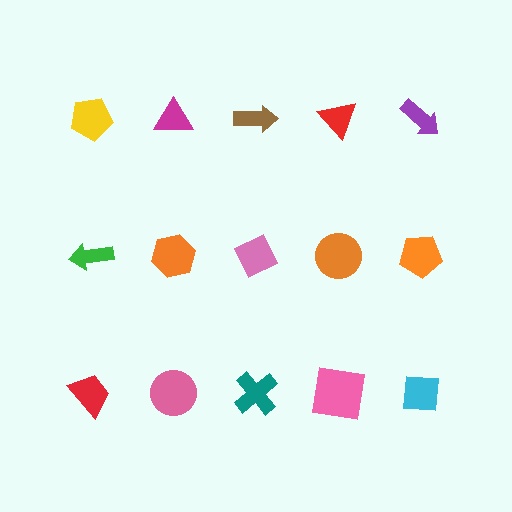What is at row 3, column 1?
A red trapezoid.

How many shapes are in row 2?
5 shapes.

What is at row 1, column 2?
A magenta triangle.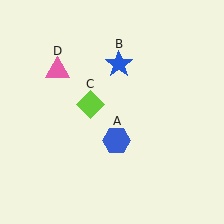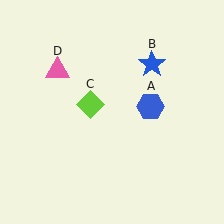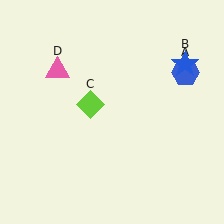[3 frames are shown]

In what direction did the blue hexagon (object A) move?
The blue hexagon (object A) moved up and to the right.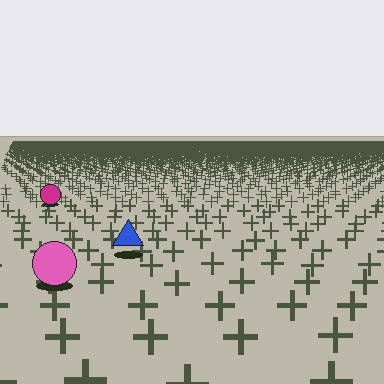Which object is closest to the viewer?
The pink circle is closest. The texture marks near it are larger and more spread out.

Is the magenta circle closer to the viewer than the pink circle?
No. The pink circle is closer — you can tell from the texture gradient: the ground texture is coarser near it.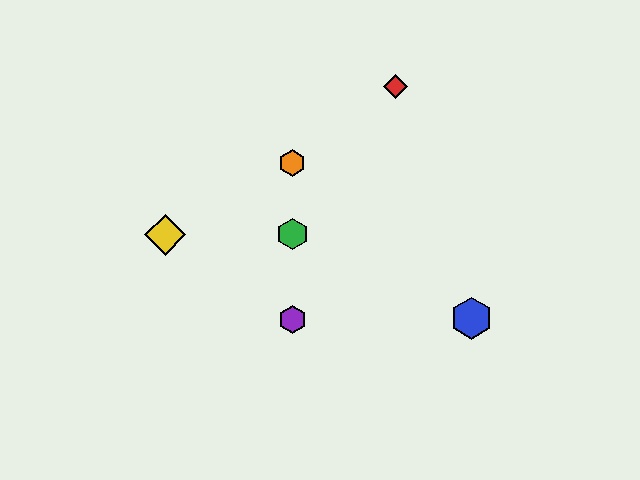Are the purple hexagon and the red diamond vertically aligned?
No, the purple hexagon is at x≈292 and the red diamond is at x≈395.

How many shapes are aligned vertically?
3 shapes (the green hexagon, the purple hexagon, the orange hexagon) are aligned vertically.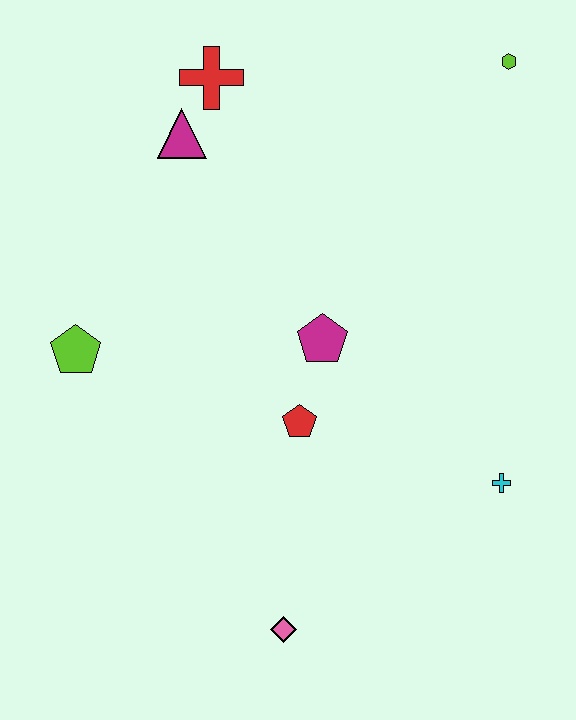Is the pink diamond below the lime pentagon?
Yes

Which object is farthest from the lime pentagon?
The lime hexagon is farthest from the lime pentagon.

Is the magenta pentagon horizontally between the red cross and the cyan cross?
Yes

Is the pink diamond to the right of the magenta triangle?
Yes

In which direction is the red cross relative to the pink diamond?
The red cross is above the pink diamond.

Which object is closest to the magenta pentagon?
The red pentagon is closest to the magenta pentagon.